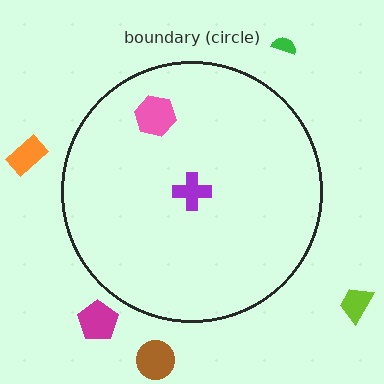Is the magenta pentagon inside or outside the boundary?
Outside.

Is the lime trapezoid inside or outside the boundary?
Outside.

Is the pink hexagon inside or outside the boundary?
Inside.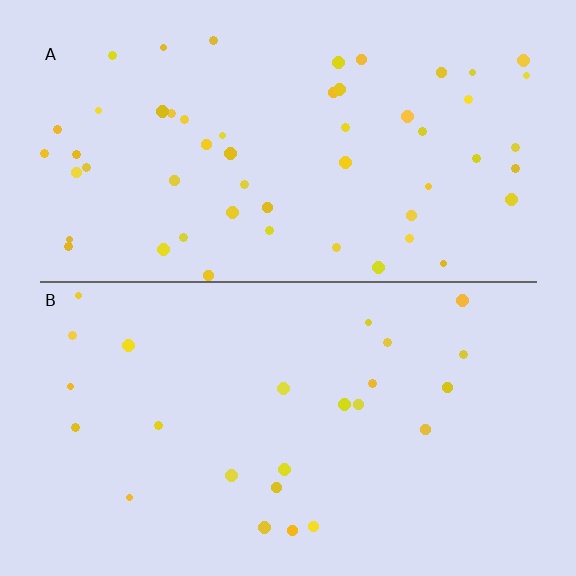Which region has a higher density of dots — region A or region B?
A (the top).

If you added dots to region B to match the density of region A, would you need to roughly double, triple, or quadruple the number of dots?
Approximately double.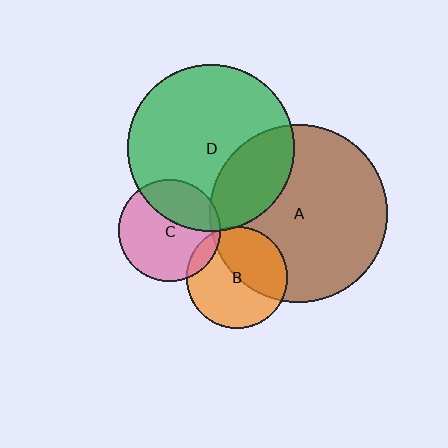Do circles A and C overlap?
Yes.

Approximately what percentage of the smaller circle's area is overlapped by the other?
Approximately 5%.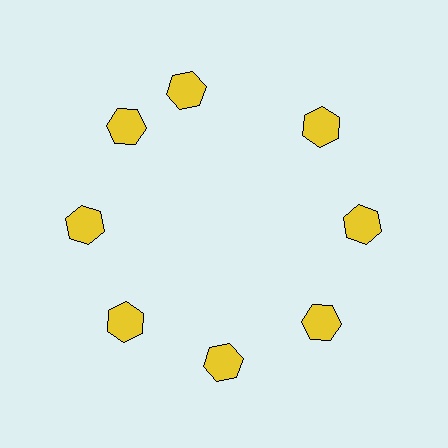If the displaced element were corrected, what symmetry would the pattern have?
It would have 8-fold rotational symmetry — the pattern would map onto itself every 45 degrees.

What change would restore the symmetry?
The symmetry would be restored by rotating it back into even spacing with its neighbors so that all 8 hexagons sit at equal angles and equal distance from the center.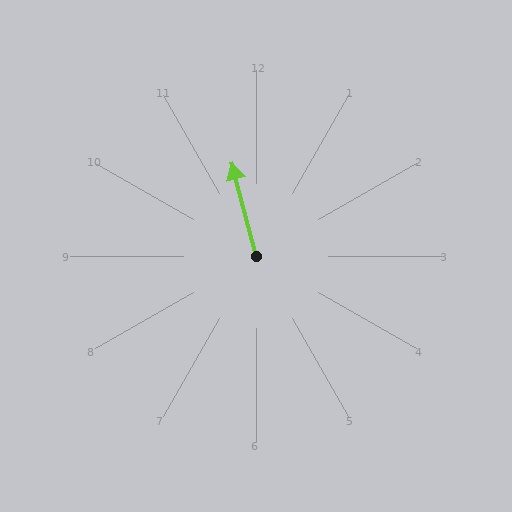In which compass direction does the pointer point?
North.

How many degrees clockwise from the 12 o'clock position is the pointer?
Approximately 346 degrees.